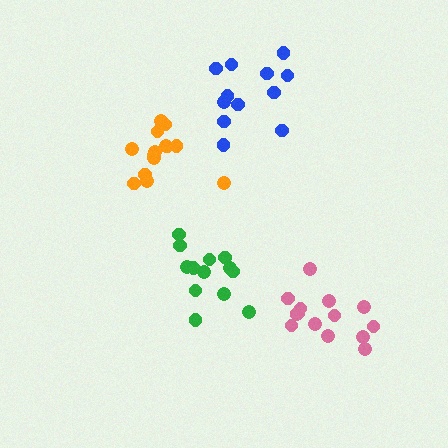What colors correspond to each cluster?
The clusters are colored: green, orange, pink, blue.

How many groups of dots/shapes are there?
There are 4 groups.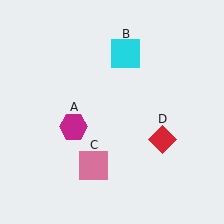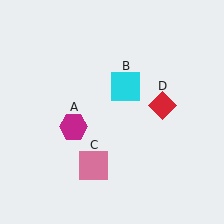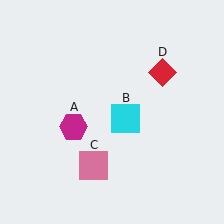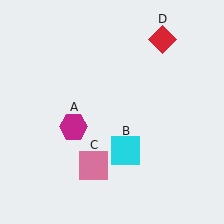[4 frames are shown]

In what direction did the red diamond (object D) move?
The red diamond (object D) moved up.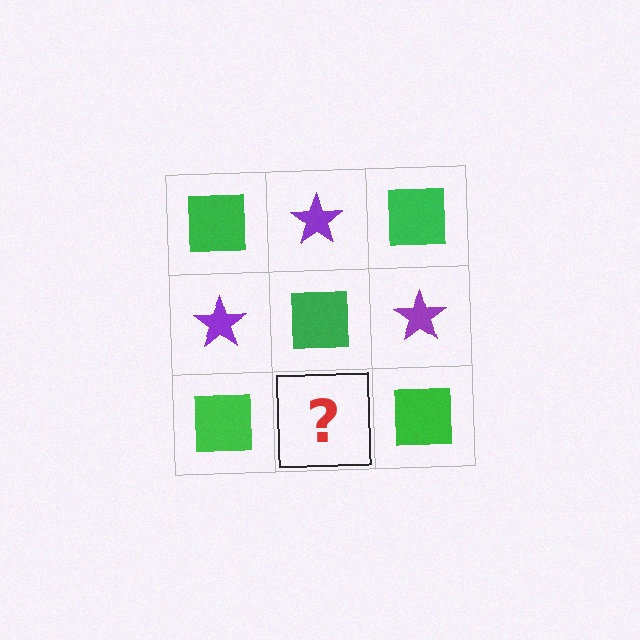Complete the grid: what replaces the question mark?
The question mark should be replaced with a purple star.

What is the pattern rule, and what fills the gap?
The rule is that it alternates green square and purple star in a checkerboard pattern. The gap should be filled with a purple star.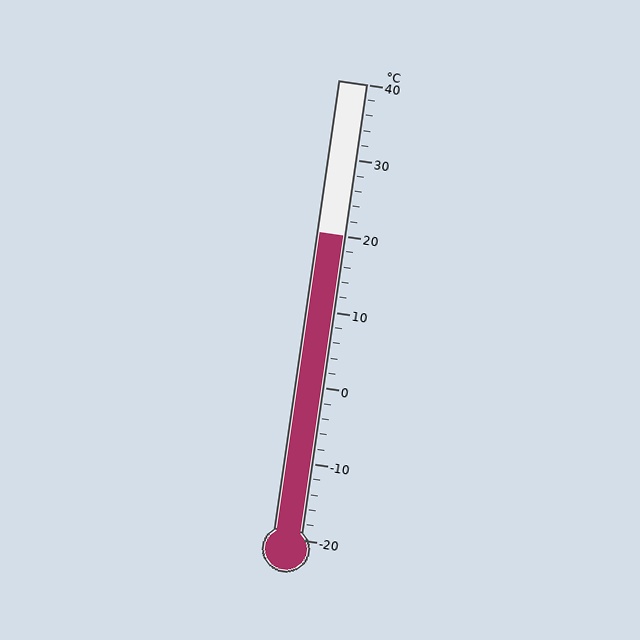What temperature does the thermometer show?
The thermometer shows approximately 20°C.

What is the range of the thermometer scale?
The thermometer scale ranges from -20°C to 40°C.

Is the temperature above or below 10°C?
The temperature is above 10°C.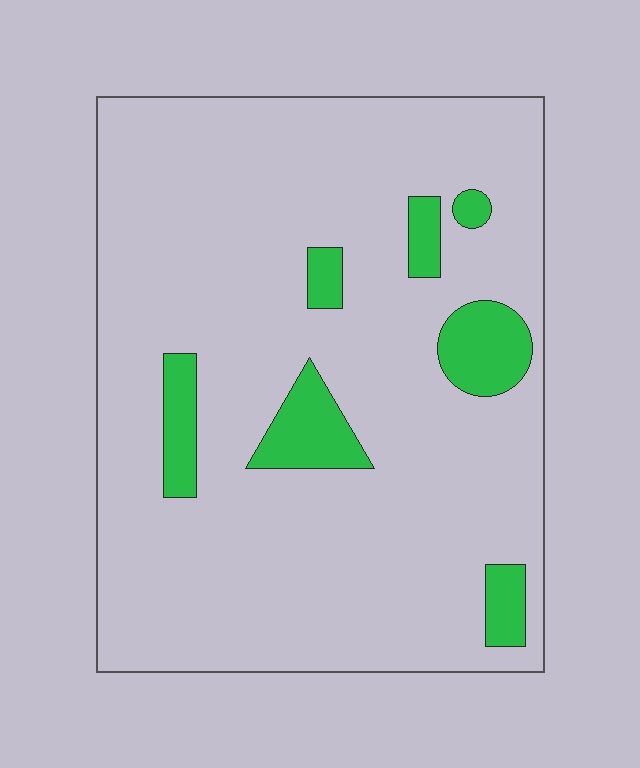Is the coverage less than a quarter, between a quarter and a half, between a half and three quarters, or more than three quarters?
Less than a quarter.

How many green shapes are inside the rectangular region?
7.